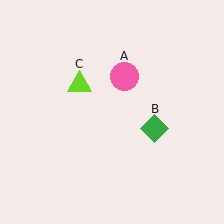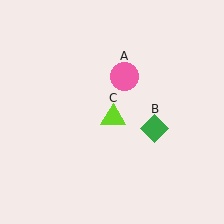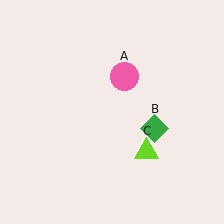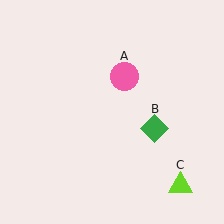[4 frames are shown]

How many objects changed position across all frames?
1 object changed position: lime triangle (object C).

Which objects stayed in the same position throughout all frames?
Pink circle (object A) and green diamond (object B) remained stationary.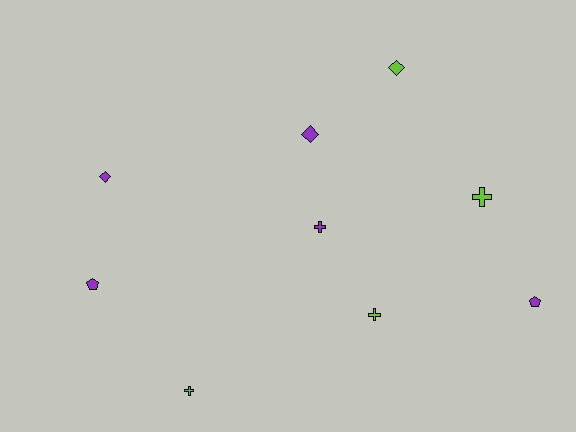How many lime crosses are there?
There are 3 lime crosses.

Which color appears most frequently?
Purple, with 5 objects.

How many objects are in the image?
There are 9 objects.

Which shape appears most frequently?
Cross, with 4 objects.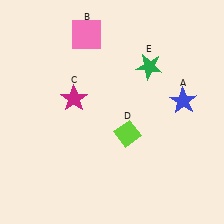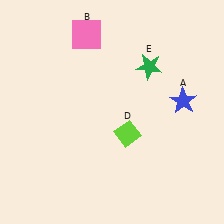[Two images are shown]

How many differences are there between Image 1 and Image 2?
There is 1 difference between the two images.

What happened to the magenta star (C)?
The magenta star (C) was removed in Image 2. It was in the top-left area of Image 1.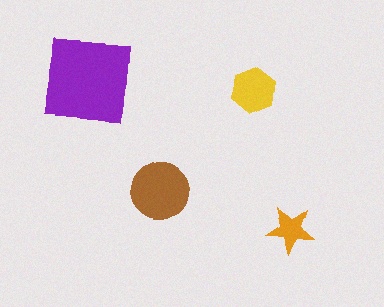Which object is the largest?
The purple square.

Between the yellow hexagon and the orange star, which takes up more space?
The yellow hexagon.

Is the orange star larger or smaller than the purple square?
Smaller.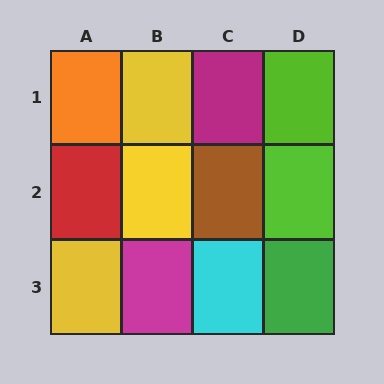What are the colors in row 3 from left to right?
Yellow, magenta, cyan, green.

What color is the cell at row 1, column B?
Yellow.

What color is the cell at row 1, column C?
Magenta.